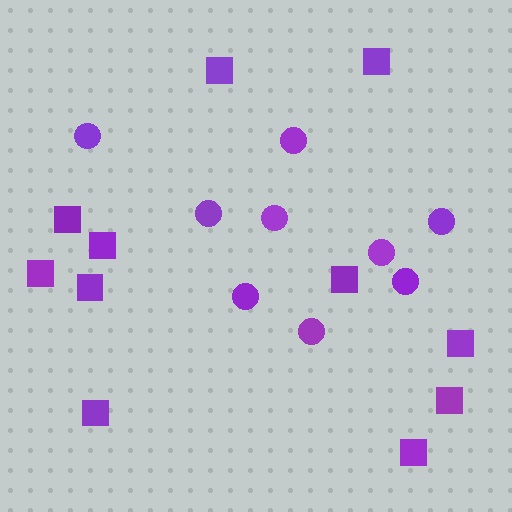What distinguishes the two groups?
There are 2 groups: one group of circles (9) and one group of squares (11).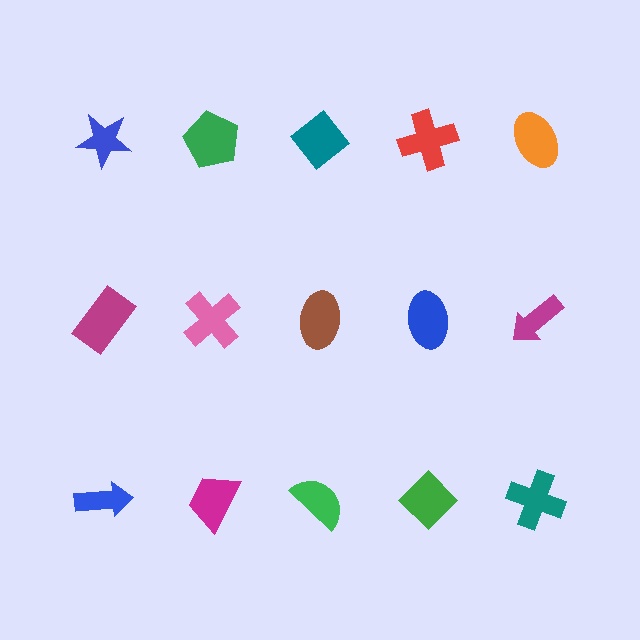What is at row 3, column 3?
A green semicircle.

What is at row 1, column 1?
A blue star.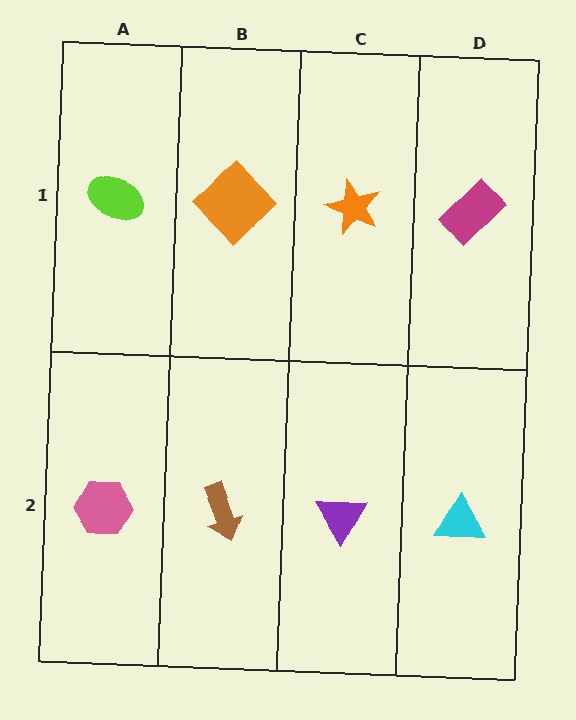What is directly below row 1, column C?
A purple triangle.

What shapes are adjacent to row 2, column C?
An orange star (row 1, column C), a brown arrow (row 2, column B), a cyan triangle (row 2, column D).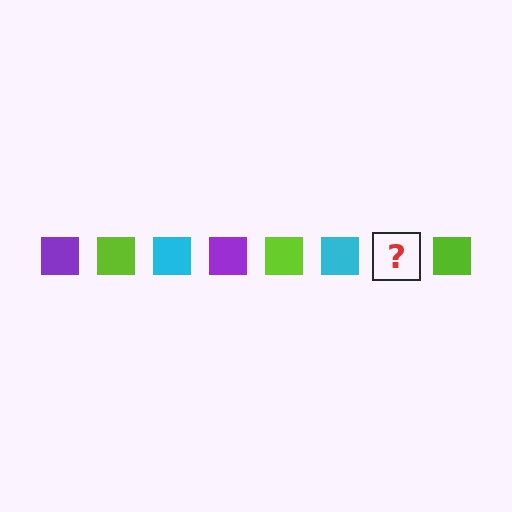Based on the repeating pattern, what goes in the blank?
The blank should be a purple square.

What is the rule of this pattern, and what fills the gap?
The rule is that the pattern cycles through purple, lime, cyan squares. The gap should be filled with a purple square.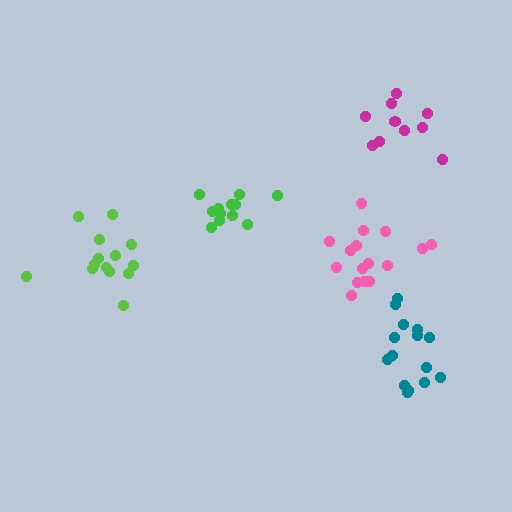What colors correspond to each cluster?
The clusters are colored: pink, green, magenta, teal, lime.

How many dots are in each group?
Group 1: 16 dots, Group 2: 13 dots, Group 3: 10 dots, Group 4: 15 dots, Group 5: 14 dots (68 total).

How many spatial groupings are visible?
There are 5 spatial groupings.